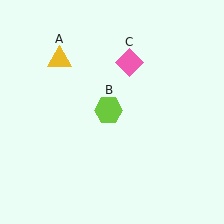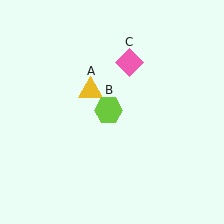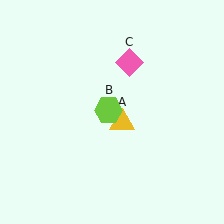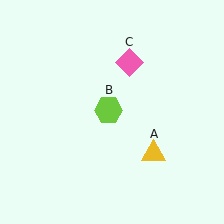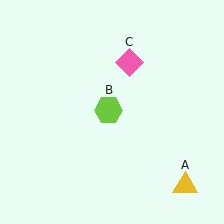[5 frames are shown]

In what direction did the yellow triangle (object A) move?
The yellow triangle (object A) moved down and to the right.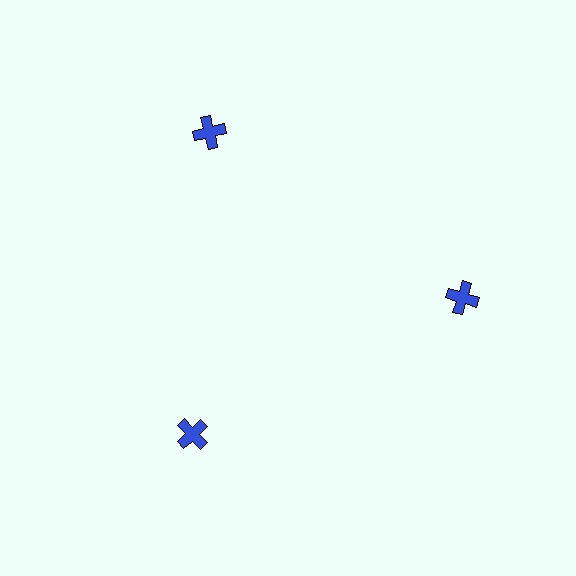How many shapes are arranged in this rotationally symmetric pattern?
There are 3 shapes, arranged in 3 groups of 1.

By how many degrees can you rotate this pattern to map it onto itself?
The pattern maps onto itself every 120 degrees of rotation.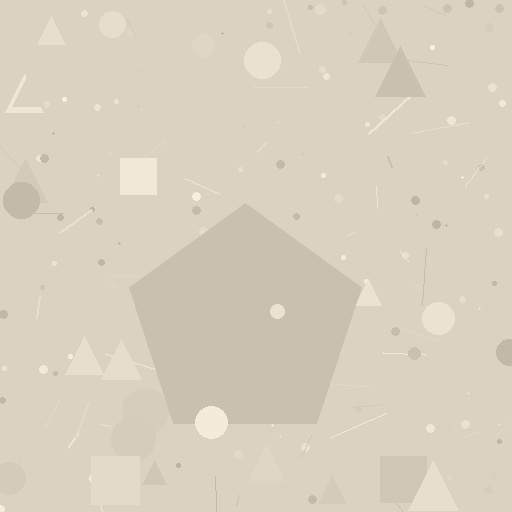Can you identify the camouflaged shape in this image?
The camouflaged shape is a pentagon.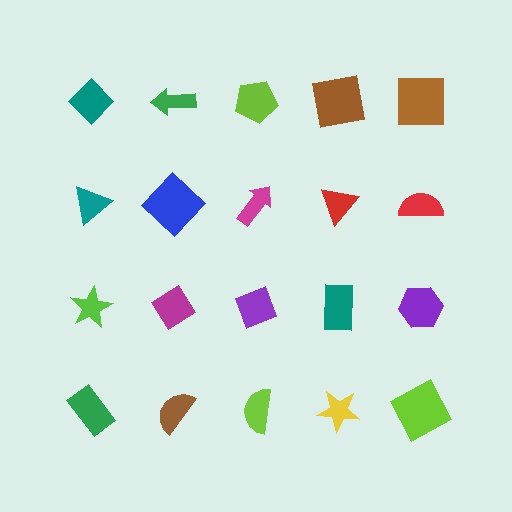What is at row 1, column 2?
A green arrow.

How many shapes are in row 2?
5 shapes.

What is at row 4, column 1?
A green rectangle.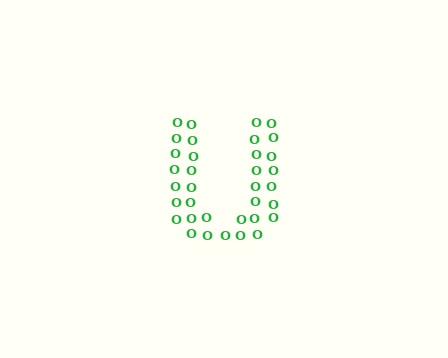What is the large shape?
The large shape is the letter U.